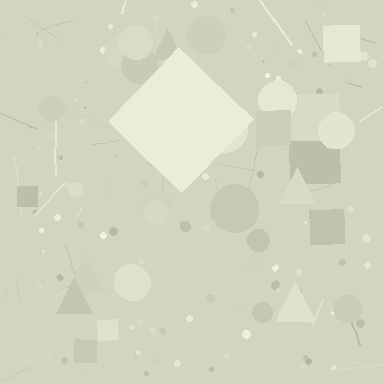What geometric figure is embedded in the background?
A diamond is embedded in the background.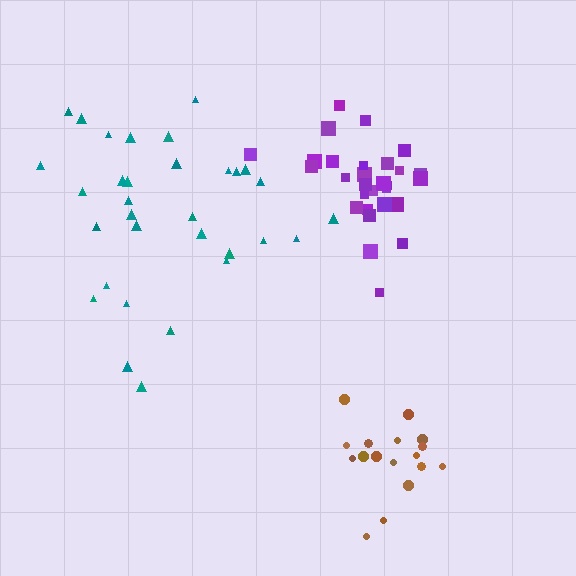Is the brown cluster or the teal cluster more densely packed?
Brown.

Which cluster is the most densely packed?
Purple.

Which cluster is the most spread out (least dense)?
Teal.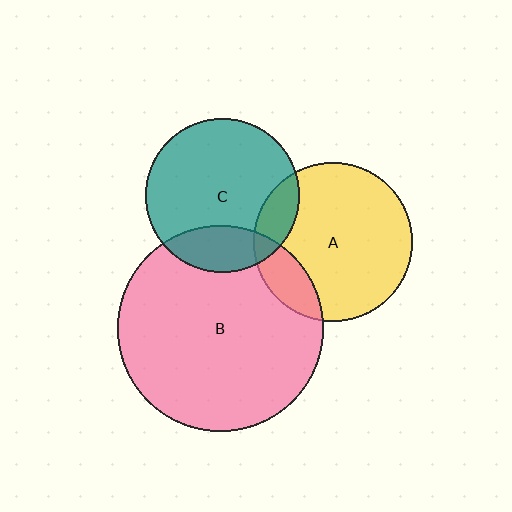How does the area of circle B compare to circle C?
Approximately 1.8 times.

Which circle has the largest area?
Circle B (pink).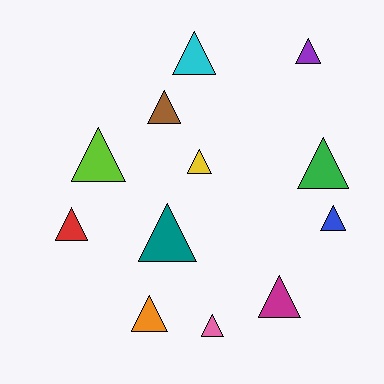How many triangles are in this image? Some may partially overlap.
There are 12 triangles.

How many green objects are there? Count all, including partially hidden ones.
There is 1 green object.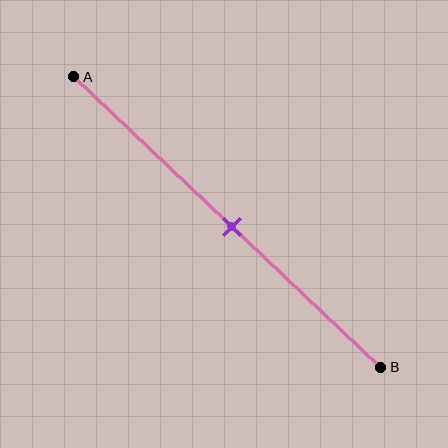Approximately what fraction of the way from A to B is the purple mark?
The purple mark is approximately 50% of the way from A to B.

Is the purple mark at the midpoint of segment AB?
Yes, the mark is approximately at the midpoint.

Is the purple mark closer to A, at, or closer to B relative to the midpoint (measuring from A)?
The purple mark is approximately at the midpoint of segment AB.